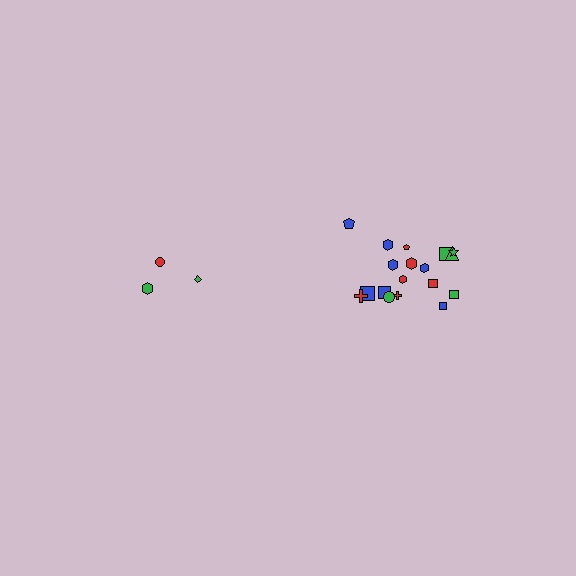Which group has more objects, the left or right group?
The right group.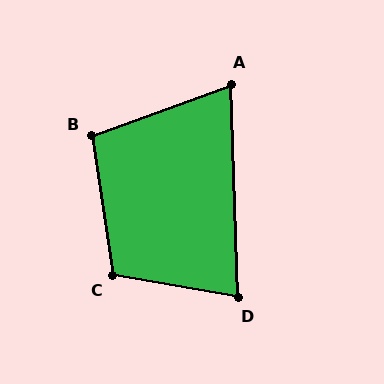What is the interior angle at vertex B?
Approximately 102 degrees (obtuse).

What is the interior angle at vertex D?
Approximately 78 degrees (acute).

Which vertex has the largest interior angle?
C, at approximately 108 degrees.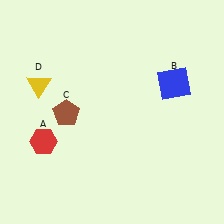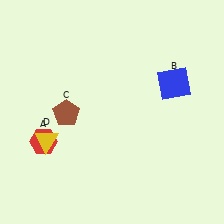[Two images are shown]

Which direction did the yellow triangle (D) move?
The yellow triangle (D) moved down.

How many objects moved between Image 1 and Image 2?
1 object moved between the two images.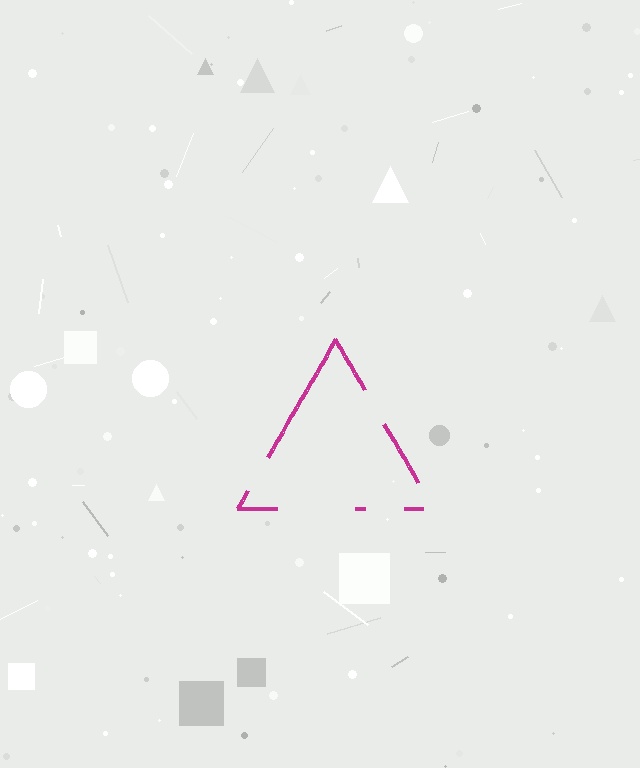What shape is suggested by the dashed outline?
The dashed outline suggests a triangle.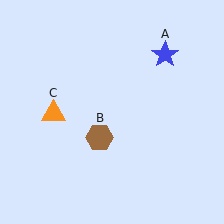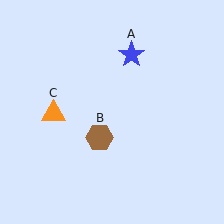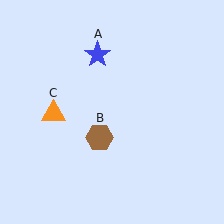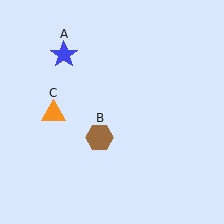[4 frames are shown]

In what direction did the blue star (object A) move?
The blue star (object A) moved left.